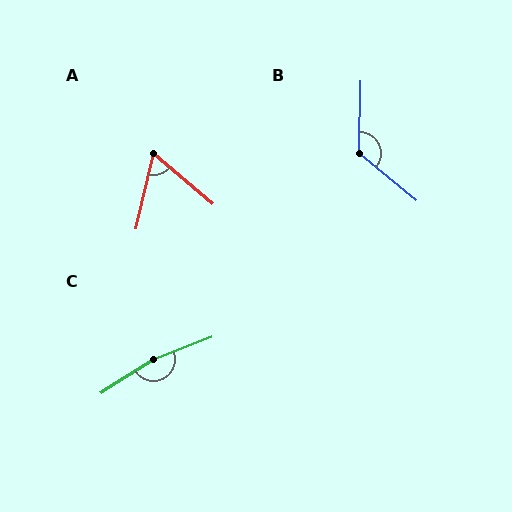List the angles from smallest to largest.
A (63°), B (128°), C (169°).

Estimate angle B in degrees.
Approximately 128 degrees.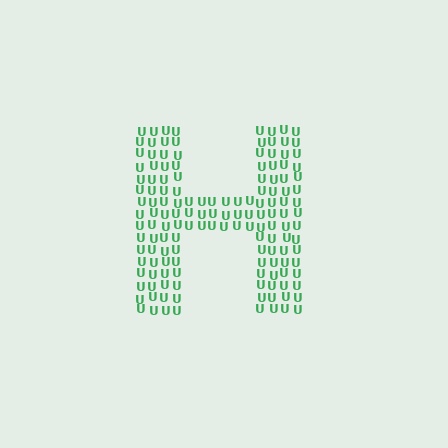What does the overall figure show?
The overall figure shows the letter H.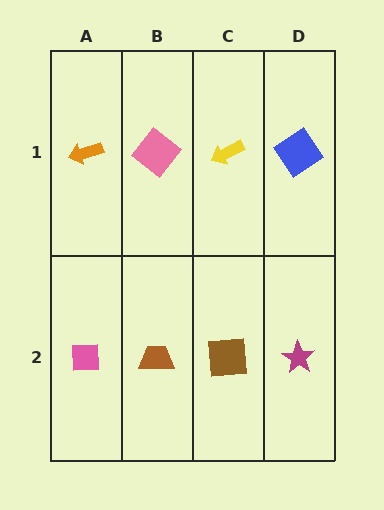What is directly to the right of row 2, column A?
A brown trapezoid.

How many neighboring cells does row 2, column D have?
2.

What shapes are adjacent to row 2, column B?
A pink diamond (row 1, column B), a pink square (row 2, column A), a brown square (row 2, column C).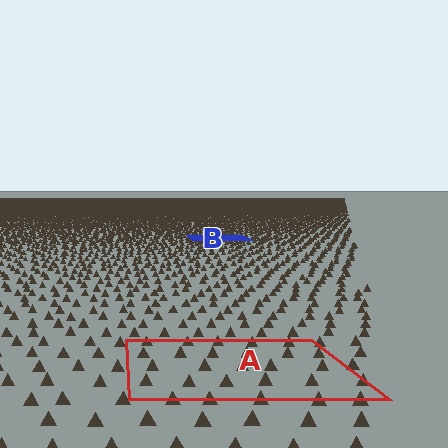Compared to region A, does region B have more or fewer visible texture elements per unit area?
Region B has more texture elements per unit area — they are packed more densely because it is farther away.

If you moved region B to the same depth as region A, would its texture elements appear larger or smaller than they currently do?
They would appear larger. At a closer depth, the same texture elements are projected at a bigger on-screen size.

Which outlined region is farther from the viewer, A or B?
Region B is farther from the viewer — the texture elements inside it appear smaller and more densely packed.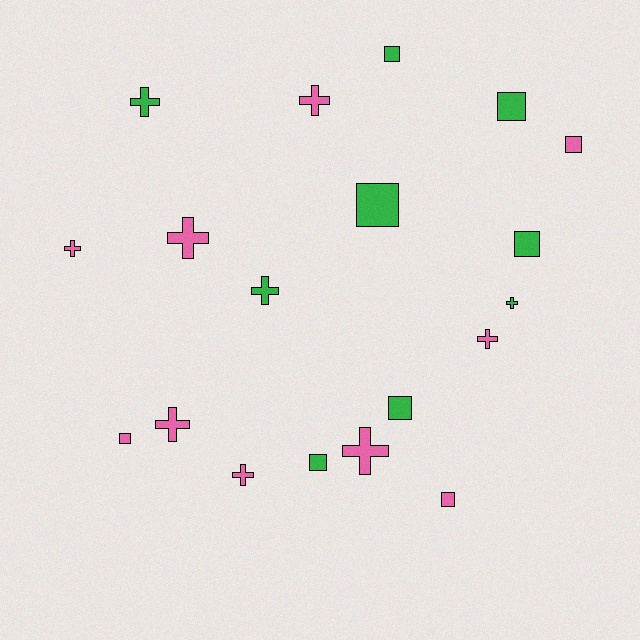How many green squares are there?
There are 6 green squares.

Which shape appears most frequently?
Cross, with 10 objects.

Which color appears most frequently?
Pink, with 10 objects.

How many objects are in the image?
There are 19 objects.